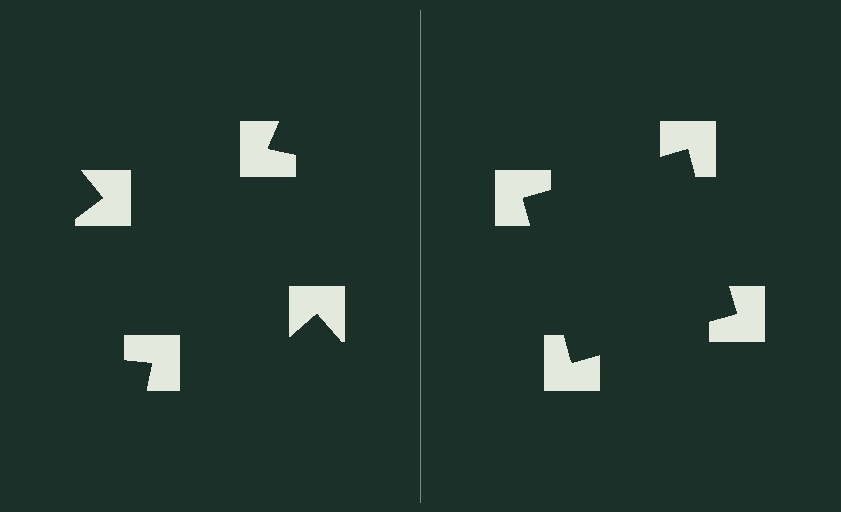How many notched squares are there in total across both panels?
8 — 4 on each side.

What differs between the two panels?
The notched squares are positioned identically on both sides; only the wedge orientations differ. On the right they align to a square; on the left they are misaligned.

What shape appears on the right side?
An illusory square.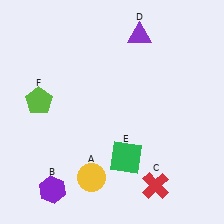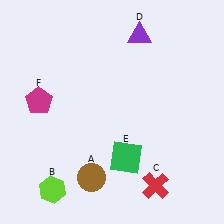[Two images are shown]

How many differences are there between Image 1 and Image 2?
There are 3 differences between the two images.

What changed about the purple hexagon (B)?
In Image 1, B is purple. In Image 2, it changed to lime.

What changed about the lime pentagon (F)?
In Image 1, F is lime. In Image 2, it changed to magenta.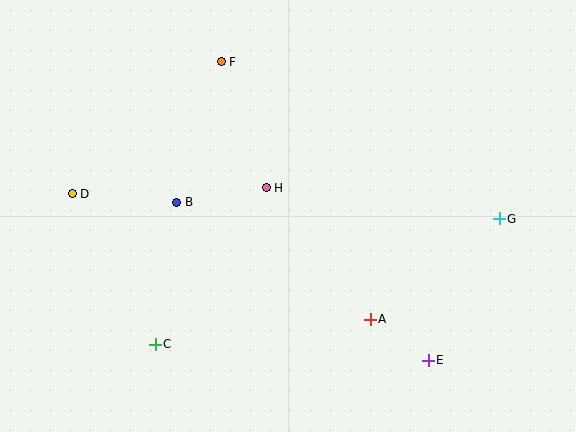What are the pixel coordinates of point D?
Point D is at (72, 194).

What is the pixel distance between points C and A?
The distance between C and A is 216 pixels.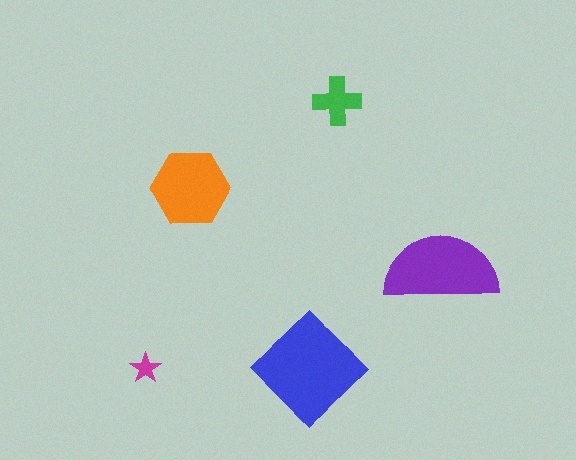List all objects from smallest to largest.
The magenta star, the green cross, the orange hexagon, the purple semicircle, the blue diamond.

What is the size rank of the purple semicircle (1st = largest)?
2nd.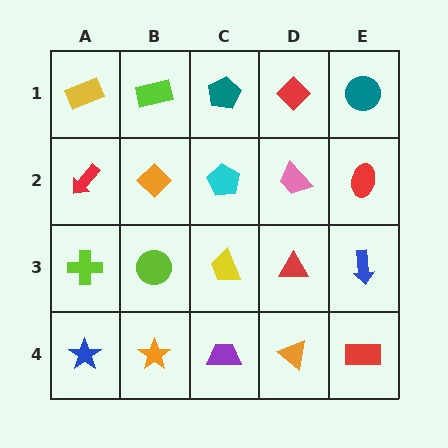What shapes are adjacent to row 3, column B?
An orange diamond (row 2, column B), an orange star (row 4, column B), a lime cross (row 3, column A), a yellow trapezoid (row 3, column C).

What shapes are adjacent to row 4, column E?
A blue arrow (row 3, column E), an orange triangle (row 4, column D).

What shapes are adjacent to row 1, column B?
An orange diamond (row 2, column B), a yellow rectangle (row 1, column A), a teal pentagon (row 1, column C).